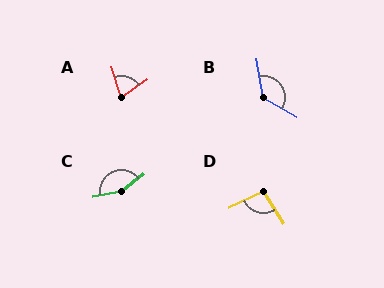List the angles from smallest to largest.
A (72°), D (97°), B (131°), C (153°).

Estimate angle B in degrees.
Approximately 131 degrees.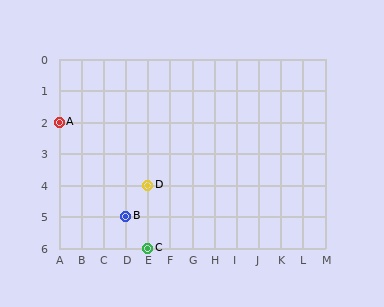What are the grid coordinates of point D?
Point D is at grid coordinates (E, 4).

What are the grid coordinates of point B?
Point B is at grid coordinates (D, 5).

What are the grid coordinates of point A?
Point A is at grid coordinates (A, 2).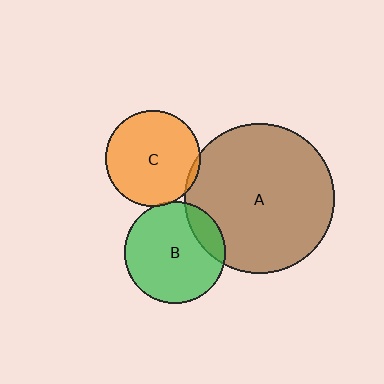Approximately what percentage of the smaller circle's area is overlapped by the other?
Approximately 15%.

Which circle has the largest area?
Circle A (brown).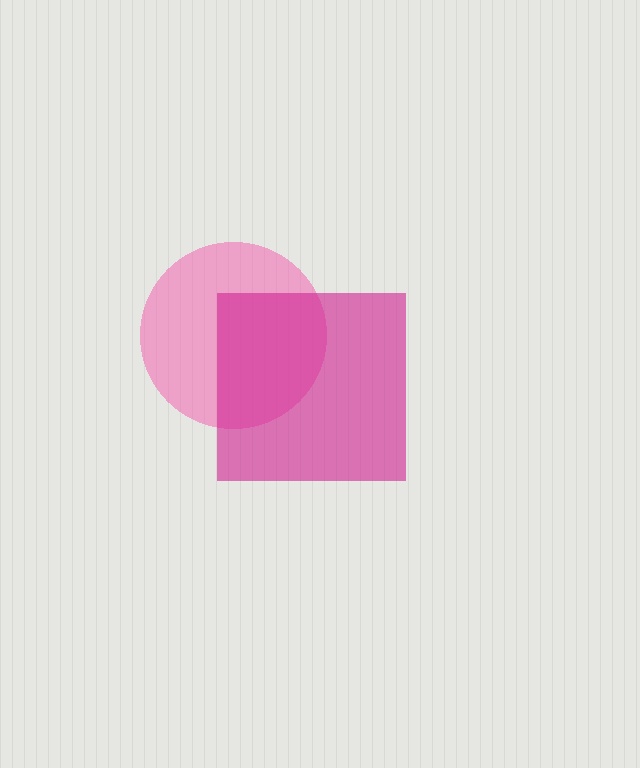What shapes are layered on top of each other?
The layered shapes are: a pink circle, a magenta square.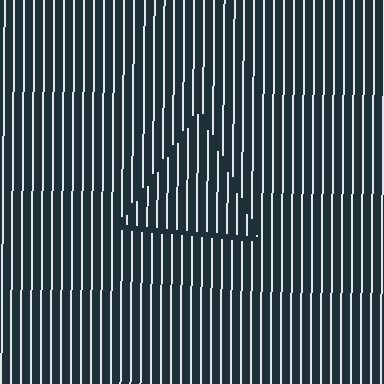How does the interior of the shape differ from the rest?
The interior of the shape contains the same grating, shifted by half a period — the contour is defined by the phase discontinuity where line-ends from the inner and outer gratings abut.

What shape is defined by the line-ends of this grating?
An illusory triangle. The interior of the shape contains the same grating, shifted by half a period — the contour is defined by the phase discontinuity where line-ends from the inner and outer gratings abut.